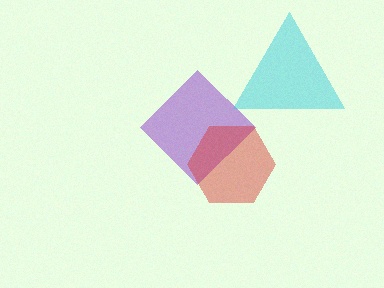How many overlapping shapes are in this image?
There are 3 overlapping shapes in the image.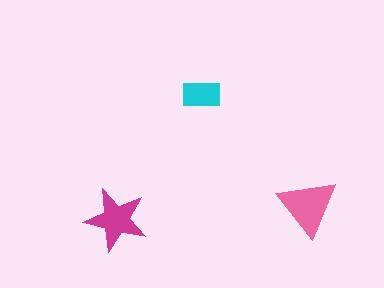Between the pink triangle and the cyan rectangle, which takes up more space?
The pink triangle.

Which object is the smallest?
The cyan rectangle.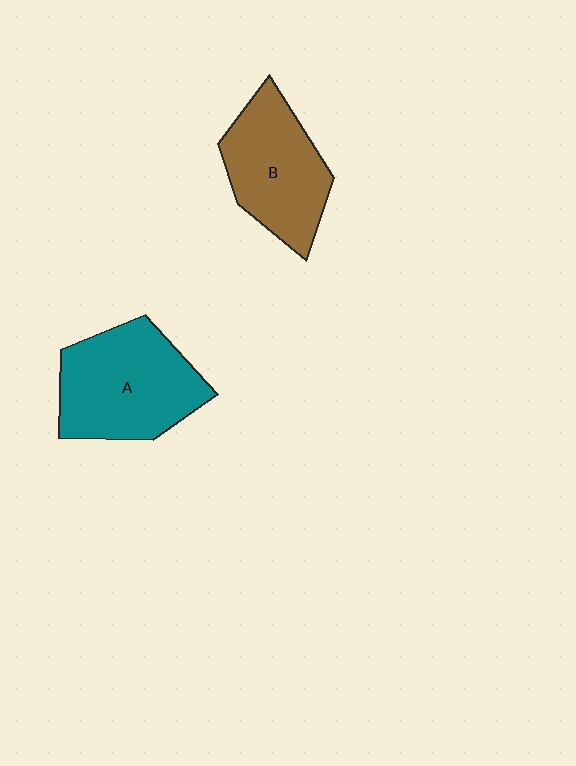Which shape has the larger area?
Shape A (teal).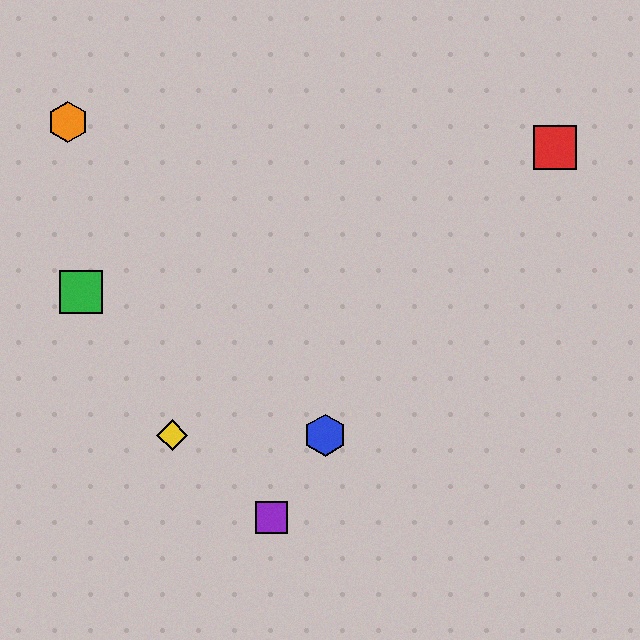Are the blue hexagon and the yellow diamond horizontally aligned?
Yes, both are at y≈435.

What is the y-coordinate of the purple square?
The purple square is at y≈517.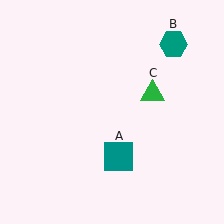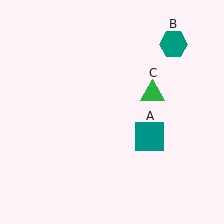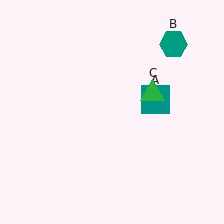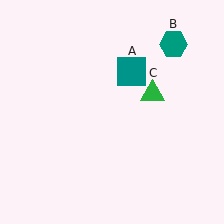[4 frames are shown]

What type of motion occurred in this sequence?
The teal square (object A) rotated counterclockwise around the center of the scene.